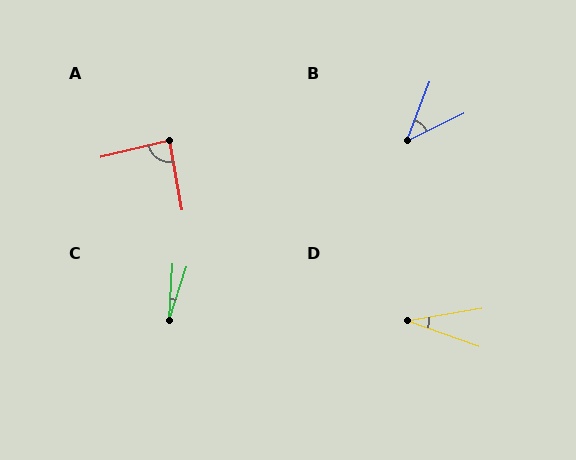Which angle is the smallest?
C, at approximately 15 degrees.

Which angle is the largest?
A, at approximately 87 degrees.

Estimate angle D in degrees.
Approximately 29 degrees.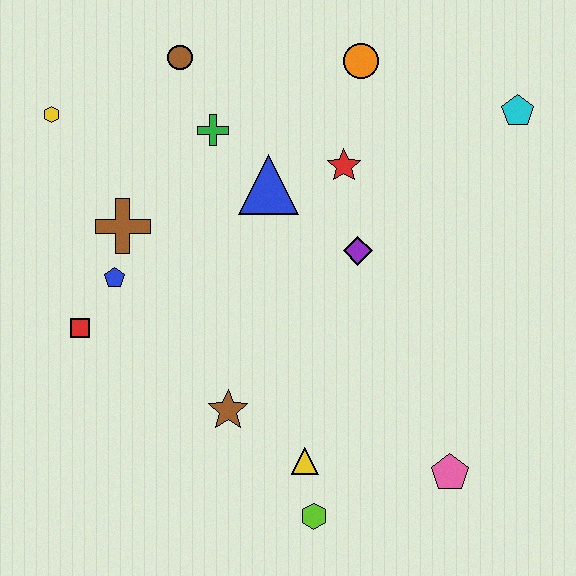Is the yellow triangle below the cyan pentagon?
Yes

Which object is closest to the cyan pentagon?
The orange circle is closest to the cyan pentagon.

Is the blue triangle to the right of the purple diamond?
No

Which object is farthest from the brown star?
The cyan pentagon is farthest from the brown star.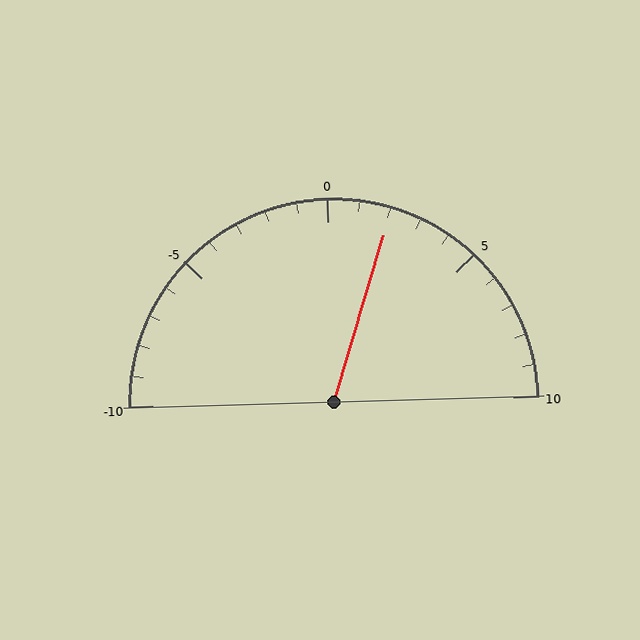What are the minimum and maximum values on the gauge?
The gauge ranges from -10 to 10.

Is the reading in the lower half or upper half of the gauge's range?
The reading is in the upper half of the range (-10 to 10).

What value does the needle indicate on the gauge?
The needle indicates approximately 2.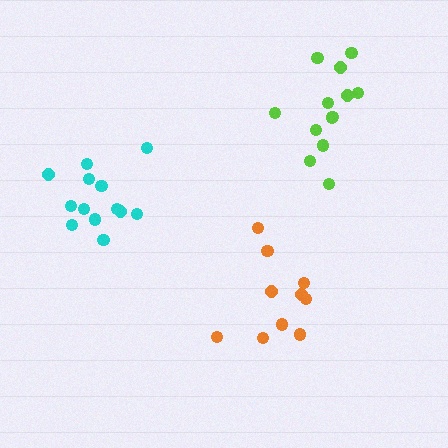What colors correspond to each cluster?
The clusters are colored: lime, cyan, orange.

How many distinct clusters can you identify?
There are 3 distinct clusters.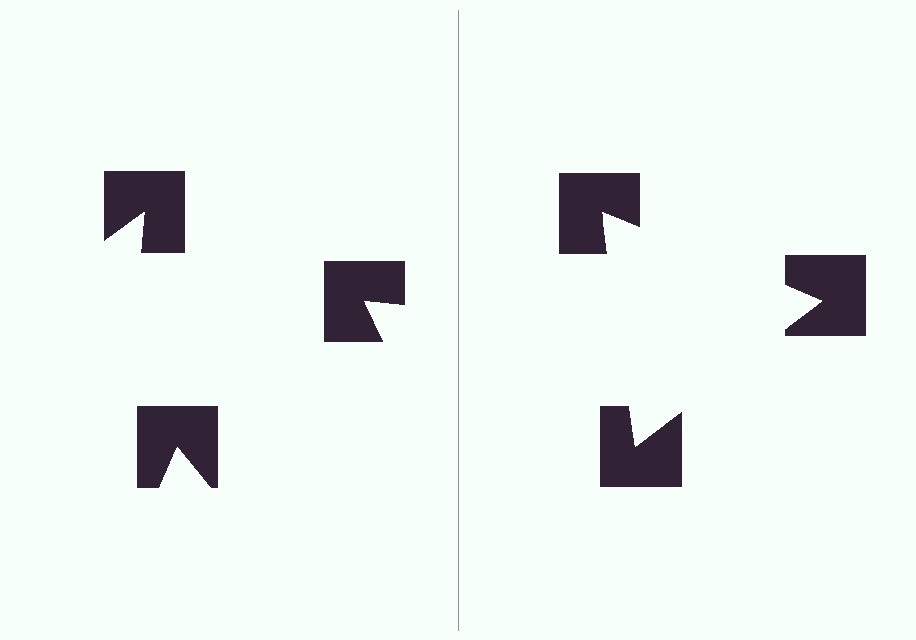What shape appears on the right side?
An illusory triangle.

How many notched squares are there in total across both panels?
6 — 3 on each side.